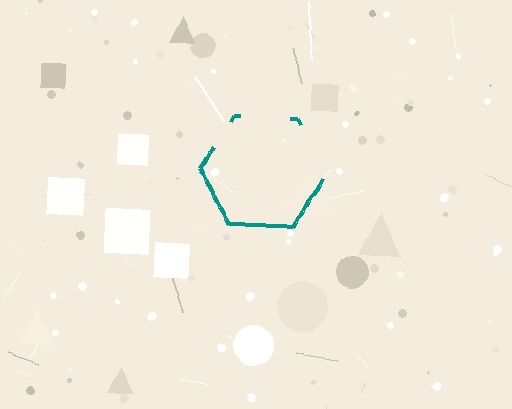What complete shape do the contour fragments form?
The contour fragments form a hexagon.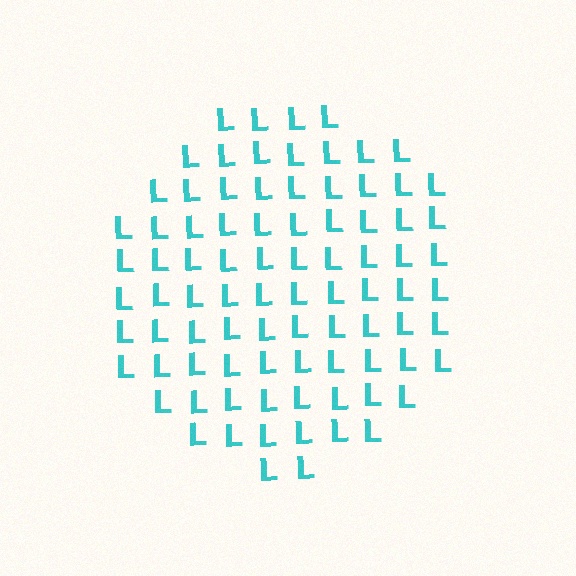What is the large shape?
The large shape is a circle.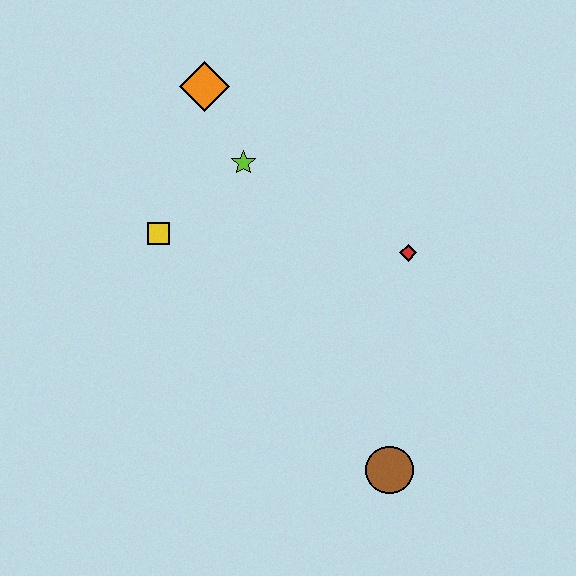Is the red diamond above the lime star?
No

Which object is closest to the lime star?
The orange diamond is closest to the lime star.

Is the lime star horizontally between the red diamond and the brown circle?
No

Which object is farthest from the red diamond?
The orange diamond is farthest from the red diamond.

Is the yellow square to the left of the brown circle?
Yes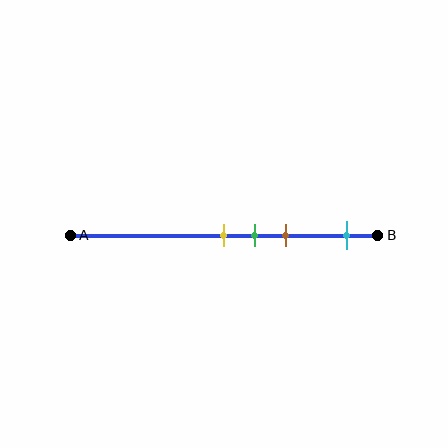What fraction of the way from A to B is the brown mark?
The brown mark is approximately 70% (0.7) of the way from A to B.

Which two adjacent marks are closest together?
The yellow and green marks are the closest adjacent pair.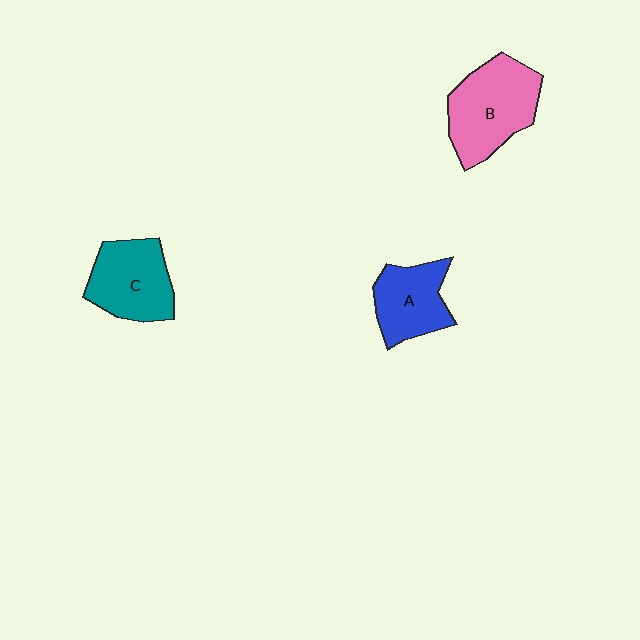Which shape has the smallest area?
Shape A (blue).